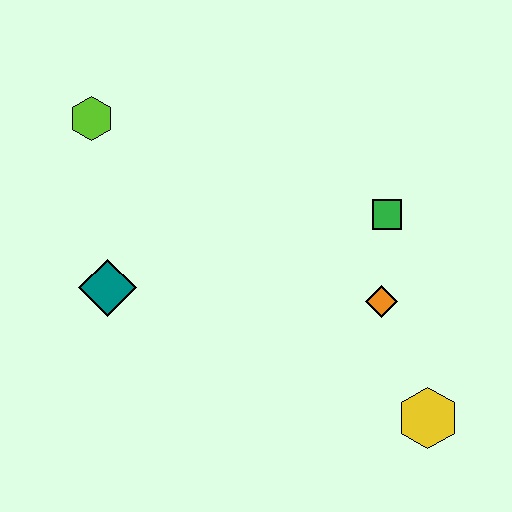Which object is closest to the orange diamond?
The green square is closest to the orange diamond.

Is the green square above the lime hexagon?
No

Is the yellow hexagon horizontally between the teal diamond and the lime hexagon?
No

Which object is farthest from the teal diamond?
The yellow hexagon is farthest from the teal diamond.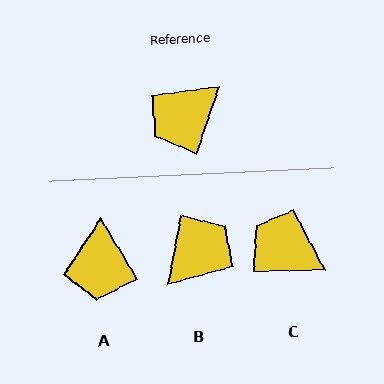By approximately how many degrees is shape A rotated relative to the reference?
Approximately 49 degrees counter-clockwise.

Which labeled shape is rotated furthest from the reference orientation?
B, about 172 degrees away.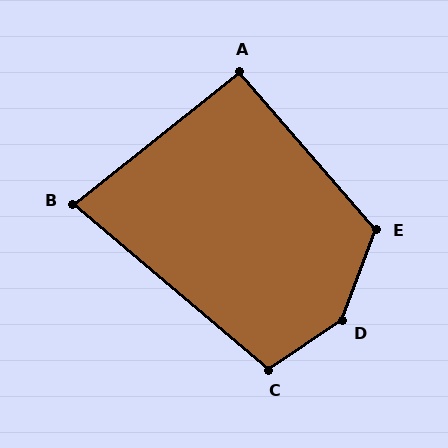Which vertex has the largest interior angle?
D, at approximately 145 degrees.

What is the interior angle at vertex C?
Approximately 106 degrees (obtuse).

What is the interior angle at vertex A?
Approximately 93 degrees (approximately right).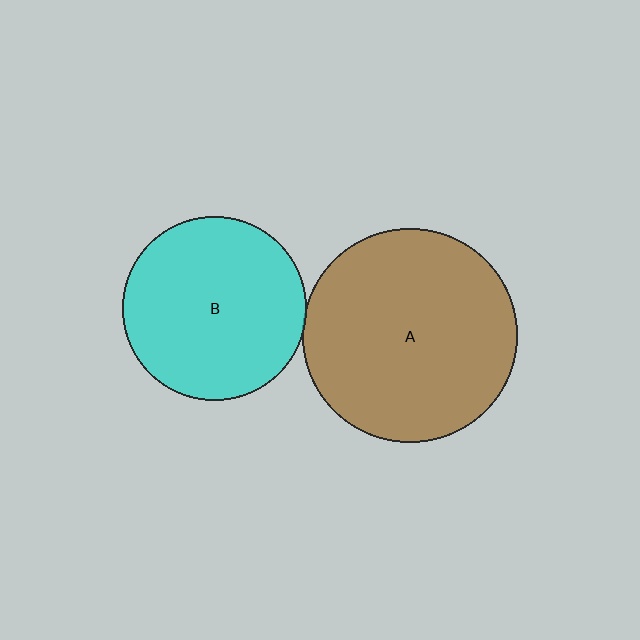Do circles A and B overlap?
Yes.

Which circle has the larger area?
Circle A (brown).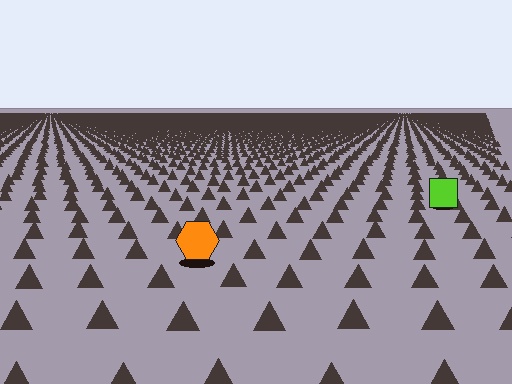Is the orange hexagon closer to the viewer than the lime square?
Yes. The orange hexagon is closer — you can tell from the texture gradient: the ground texture is coarser near it.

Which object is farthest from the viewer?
The lime square is farthest from the viewer. It appears smaller and the ground texture around it is denser.